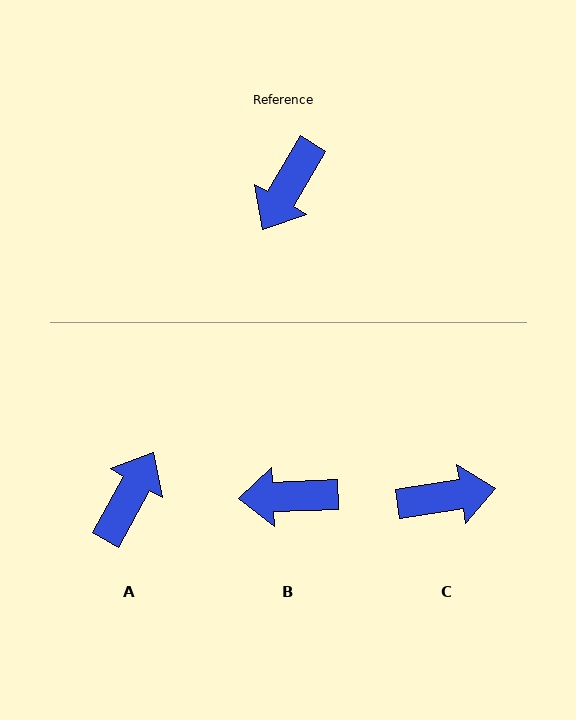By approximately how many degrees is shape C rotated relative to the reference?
Approximately 129 degrees counter-clockwise.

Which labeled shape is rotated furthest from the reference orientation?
A, about 179 degrees away.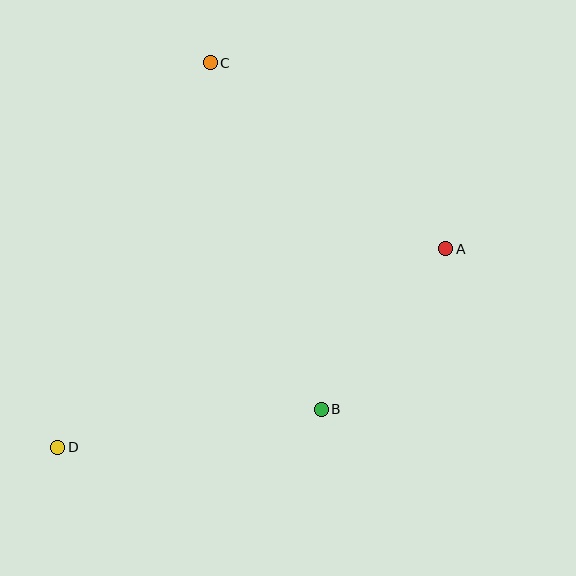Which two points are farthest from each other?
Points A and D are farthest from each other.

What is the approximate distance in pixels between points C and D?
The distance between C and D is approximately 413 pixels.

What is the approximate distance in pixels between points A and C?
The distance between A and C is approximately 300 pixels.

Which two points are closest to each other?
Points A and B are closest to each other.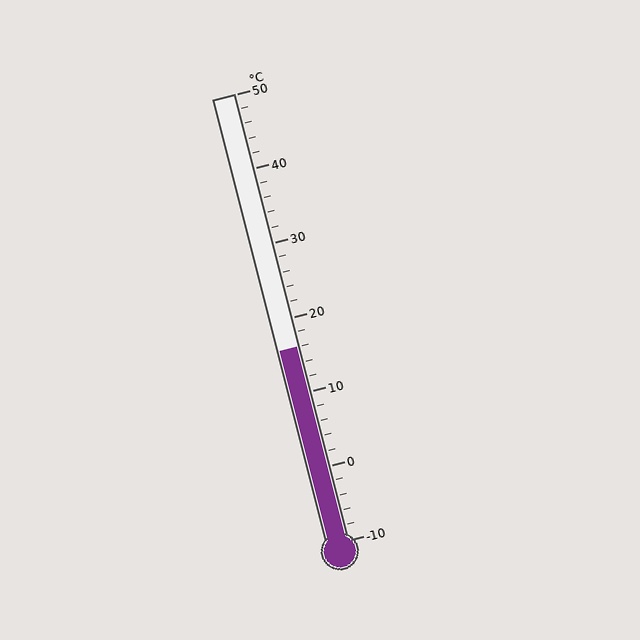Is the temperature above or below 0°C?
The temperature is above 0°C.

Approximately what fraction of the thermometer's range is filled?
The thermometer is filled to approximately 45% of its range.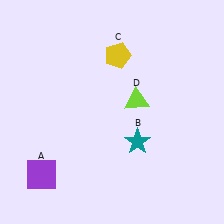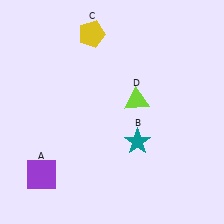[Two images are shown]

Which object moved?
The yellow pentagon (C) moved left.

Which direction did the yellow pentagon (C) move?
The yellow pentagon (C) moved left.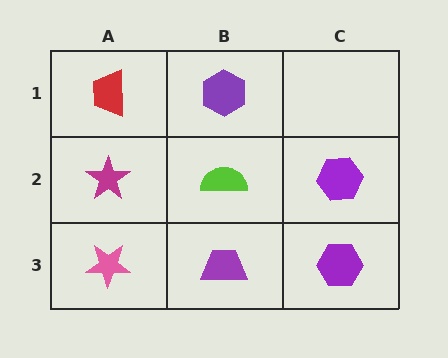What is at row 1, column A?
A red trapezoid.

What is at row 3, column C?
A purple hexagon.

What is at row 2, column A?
A magenta star.